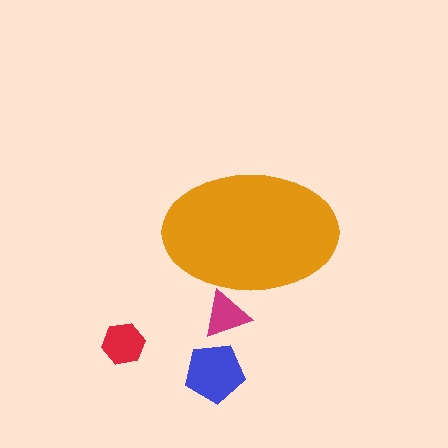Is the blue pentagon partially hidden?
No, the blue pentagon is fully visible.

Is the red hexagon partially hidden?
No, the red hexagon is fully visible.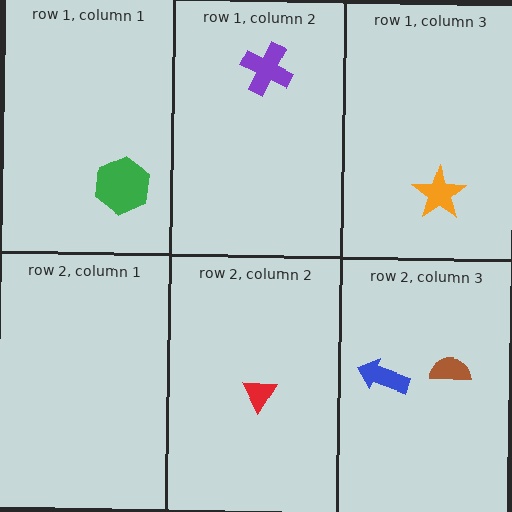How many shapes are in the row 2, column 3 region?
2.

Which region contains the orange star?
The row 1, column 3 region.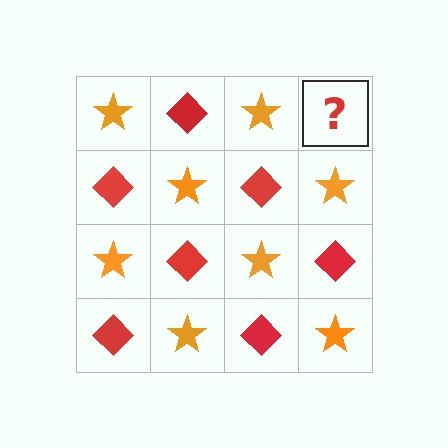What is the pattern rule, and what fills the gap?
The rule is that it alternates orange star and red diamond in a checkerboard pattern. The gap should be filled with a red diamond.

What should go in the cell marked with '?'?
The missing cell should contain a red diamond.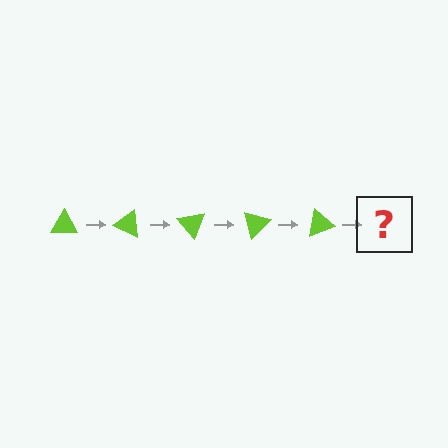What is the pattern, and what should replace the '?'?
The pattern is that the triangle rotates 25 degrees each step. The '?' should be a lime triangle rotated 125 degrees.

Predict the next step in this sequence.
The next step is a lime triangle rotated 125 degrees.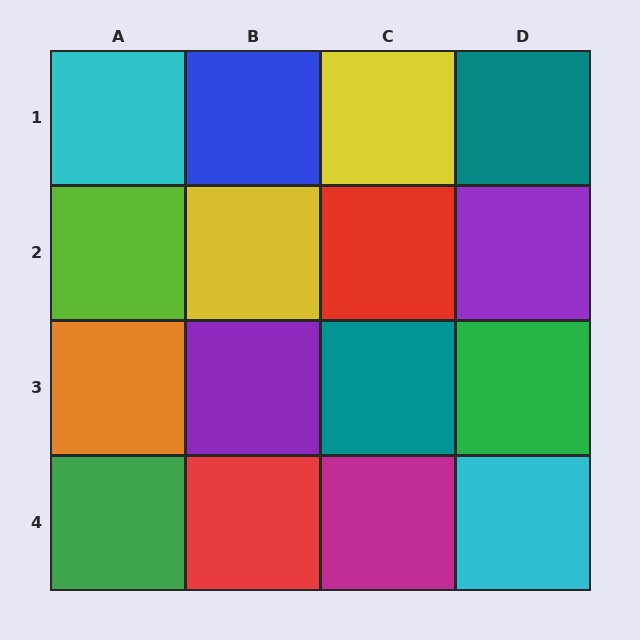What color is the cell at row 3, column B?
Purple.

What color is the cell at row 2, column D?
Purple.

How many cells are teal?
2 cells are teal.